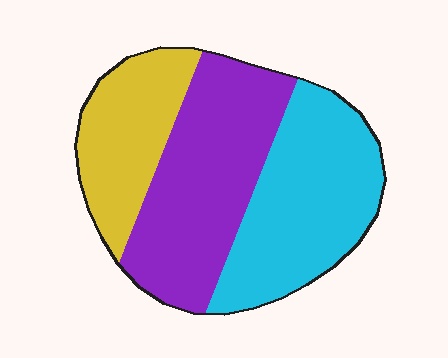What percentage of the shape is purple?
Purple takes up about two fifths (2/5) of the shape.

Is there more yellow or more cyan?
Cyan.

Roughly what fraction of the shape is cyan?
Cyan covers around 35% of the shape.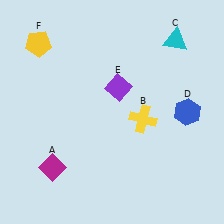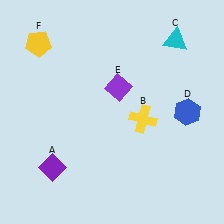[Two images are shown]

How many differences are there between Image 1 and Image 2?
There is 1 difference between the two images.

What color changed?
The diamond (A) changed from magenta in Image 1 to purple in Image 2.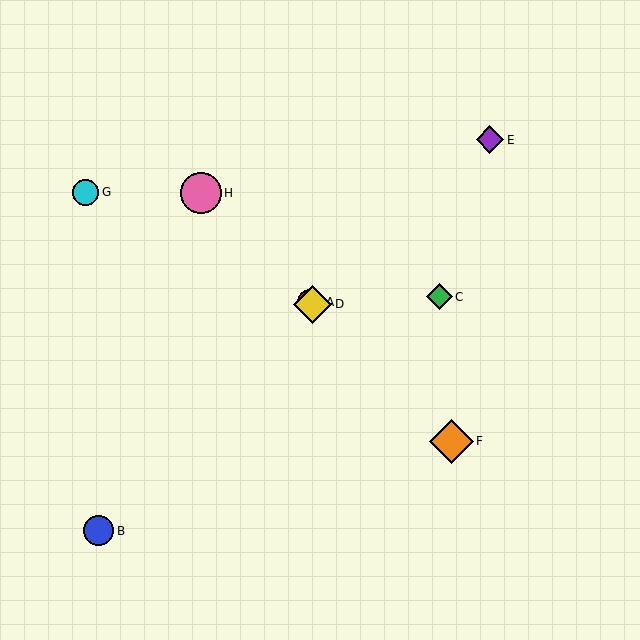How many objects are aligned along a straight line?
4 objects (A, D, F, H) are aligned along a straight line.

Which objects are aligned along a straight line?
Objects A, D, F, H are aligned along a straight line.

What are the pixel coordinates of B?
Object B is at (99, 531).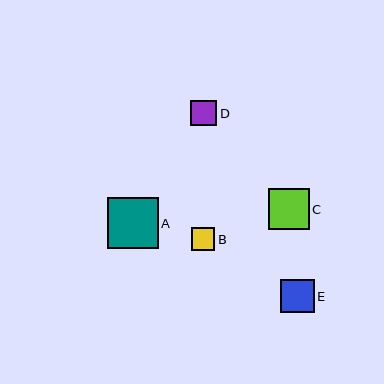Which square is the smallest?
Square B is the smallest with a size of approximately 23 pixels.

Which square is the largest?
Square A is the largest with a size of approximately 51 pixels.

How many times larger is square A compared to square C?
Square A is approximately 1.3 times the size of square C.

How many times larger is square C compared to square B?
Square C is approximately 1.8 times the size of square B.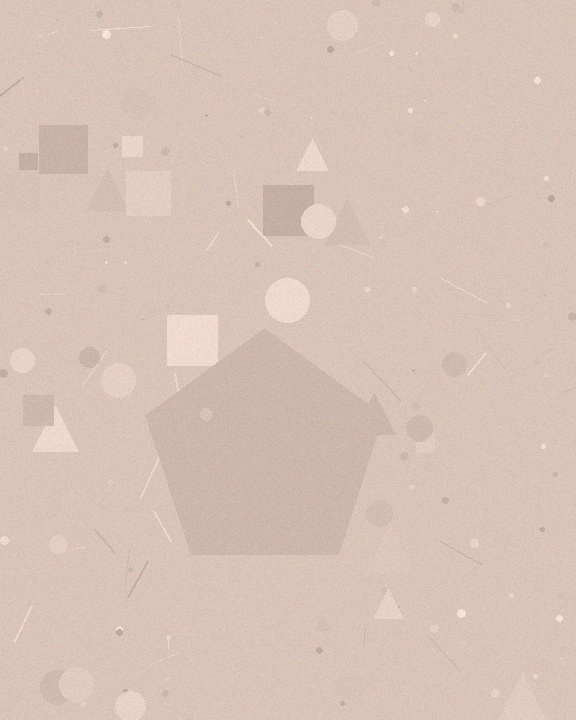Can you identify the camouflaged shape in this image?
The camouflaged shape is a pentagon.